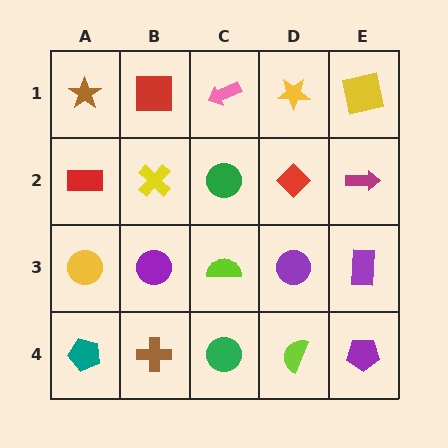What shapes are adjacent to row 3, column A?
A red rectangle (row 2, column A), a teal pentagon (row 4, column A), a purple circle (row 3, column B).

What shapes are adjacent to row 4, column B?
A purple circle (row 3, column B), a teal pentagon (row 4, column A), a green circle (row 4, column C).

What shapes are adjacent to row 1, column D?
A red diamond (row 2, column D), a pink arrow (row 1, column C), a yellow square (row 1, column E).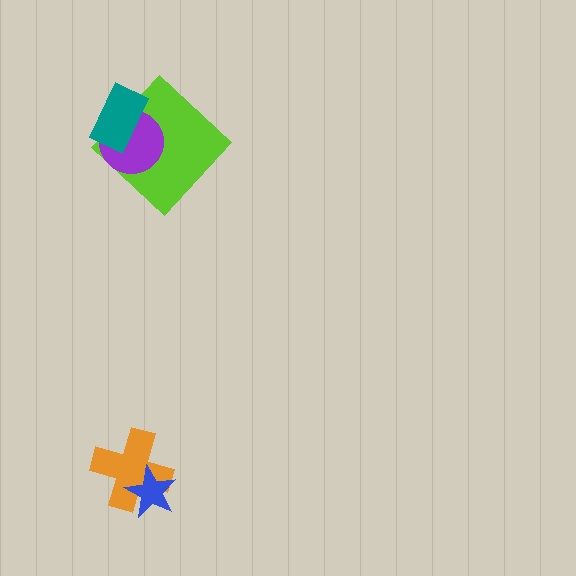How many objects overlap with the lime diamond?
2 objects overlap with the lime diamond.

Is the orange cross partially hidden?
Yes, it is partially covered by another shape.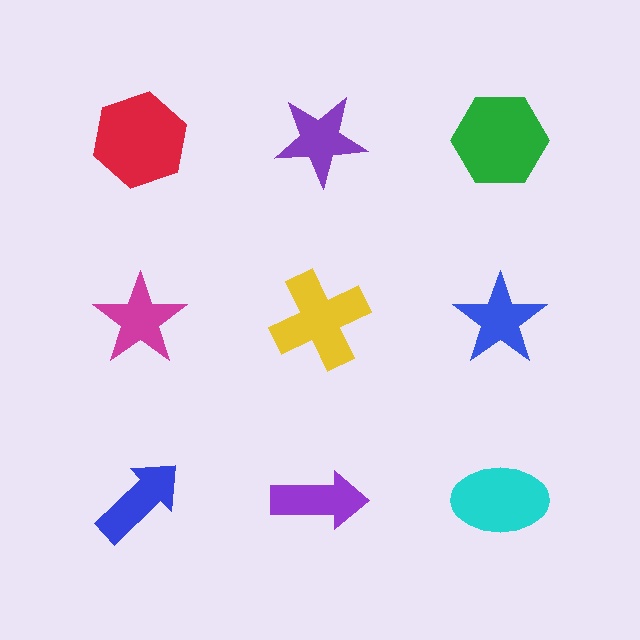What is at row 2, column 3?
A blue star.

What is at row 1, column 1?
A red hexagon.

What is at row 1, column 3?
A green hexagon.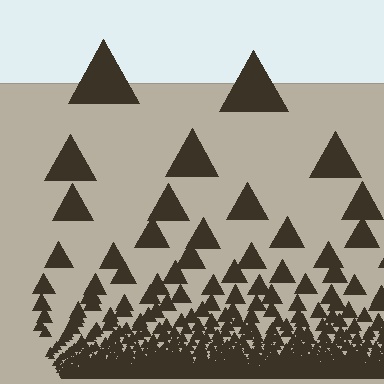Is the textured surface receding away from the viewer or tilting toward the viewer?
The surface appears to tilt toward the viewer. Texture elements get larger and sparser toward the top.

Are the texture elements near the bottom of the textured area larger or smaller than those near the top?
Smaller. The gradient is inverted — elements near the bottom are smaller and denser.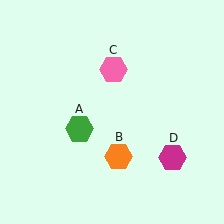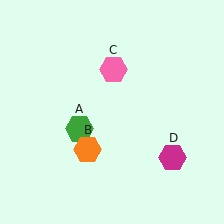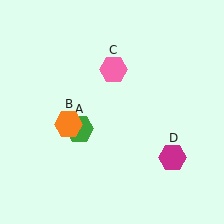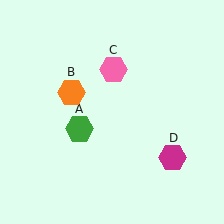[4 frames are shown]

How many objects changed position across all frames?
1 object changed position: orange hexagon (object B).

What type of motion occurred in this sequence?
The orange hexagon (object B) rotated clockwise around the center of the scene.